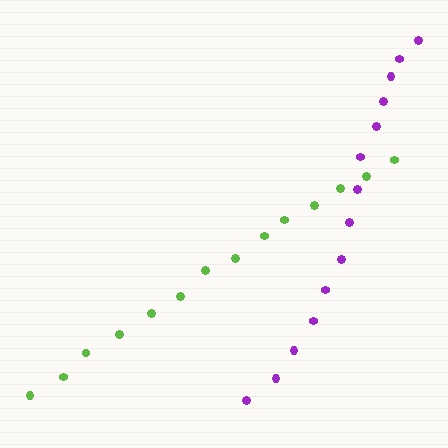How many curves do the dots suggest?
There are 2 distinct paths.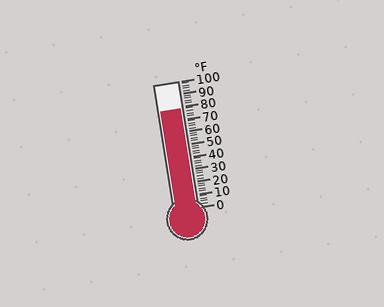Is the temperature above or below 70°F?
The temperature is above 70°F.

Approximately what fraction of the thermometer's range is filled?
The thermometer is filled to approximately 80% of its range.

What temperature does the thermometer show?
The thermometer shows approximately 78°F.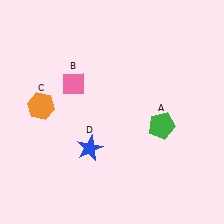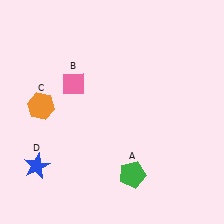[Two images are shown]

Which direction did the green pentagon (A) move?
The green pentagon (A) moved down.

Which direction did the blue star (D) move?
The blue star (D) moved left.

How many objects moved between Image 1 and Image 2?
2 objects moved between the two images.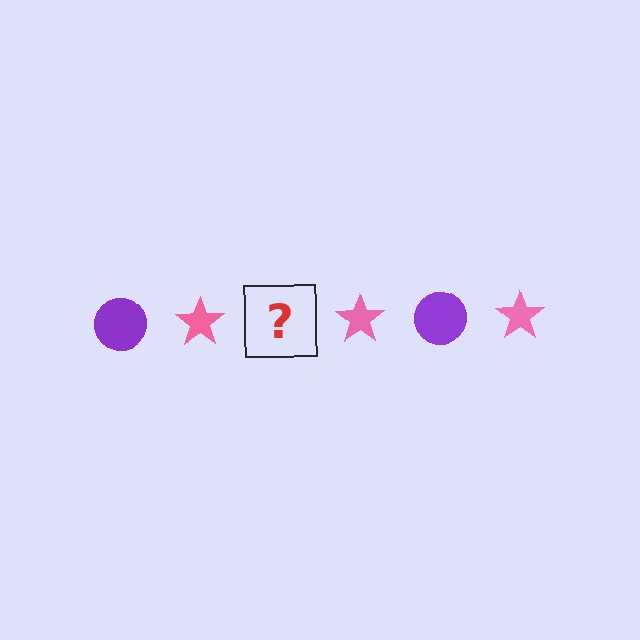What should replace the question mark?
The question mark should be replaced with a purple circle.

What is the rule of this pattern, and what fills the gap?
The rule is that the pattern alternates between purple circle and pink star. The gap should be filled with a purple circle.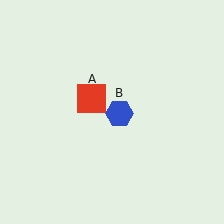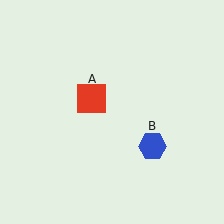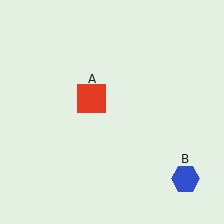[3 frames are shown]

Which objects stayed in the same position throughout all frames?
Red square (object A) remained stationary.